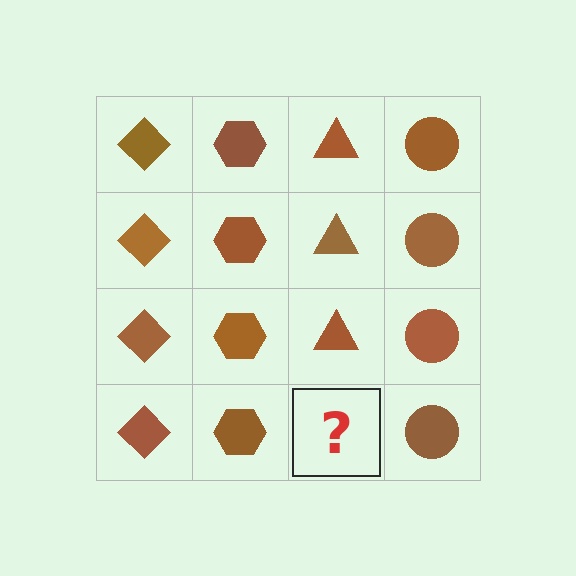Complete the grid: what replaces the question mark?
The question mark should be replaced with a brown triangle.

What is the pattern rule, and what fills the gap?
The rule is that each column has a consistent shape. The gap should be filled with a brown triangle.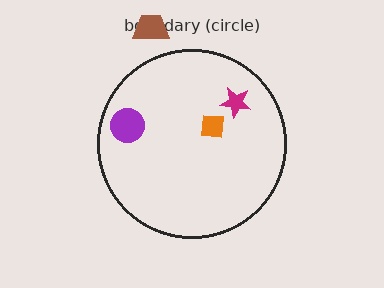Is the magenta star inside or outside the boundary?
Inside.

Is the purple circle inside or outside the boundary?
Inside.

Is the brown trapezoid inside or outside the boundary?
Outside.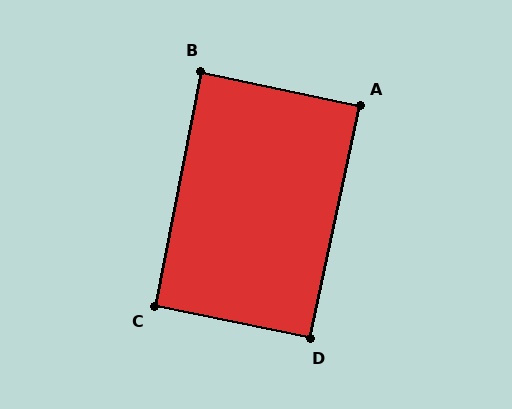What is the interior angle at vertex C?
Approximately 90 degrees (approximately right).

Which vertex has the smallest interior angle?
B, at approximately 89 degrees.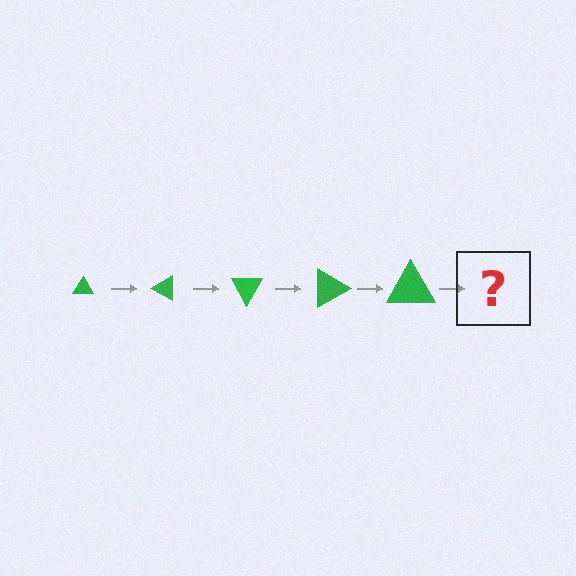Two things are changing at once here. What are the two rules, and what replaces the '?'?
The two rules are that the triangle grows larger each step and it rotates 30 degrees each step. The '?' should be a triangle, larger than the previous one and rotated 150 degrees from the start.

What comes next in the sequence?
The next element should be a triangle, larger than the previous one and rotated 150 degrees from the start.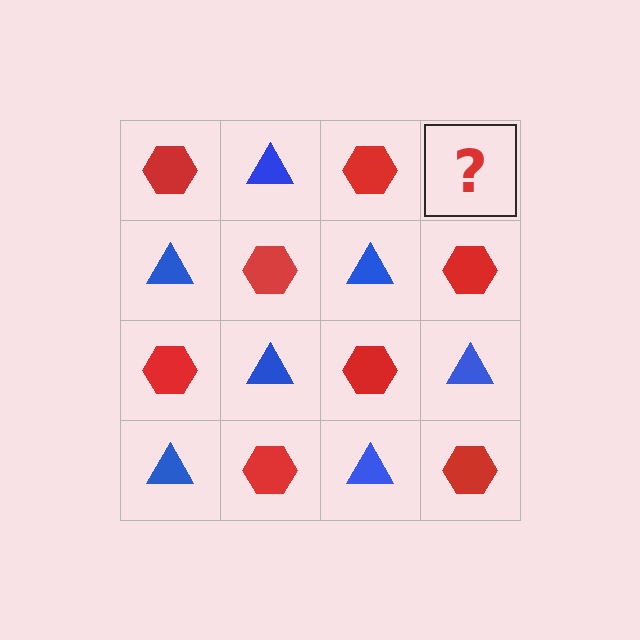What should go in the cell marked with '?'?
The missing cell should contain a blue triangle.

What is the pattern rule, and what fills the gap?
The rule is that it alternates red hexagon and blue triangle in a checkerboard pattern. The gap should be filled with a blue triangle.